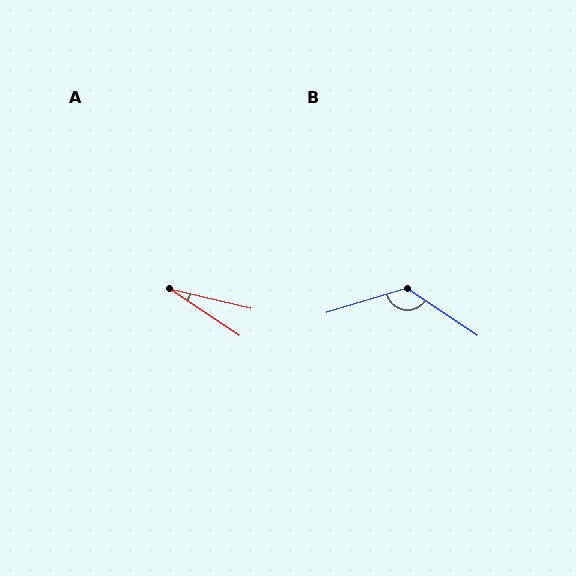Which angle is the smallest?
A, at approximately 20 degrees.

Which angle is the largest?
B, at approximately 129 degrees.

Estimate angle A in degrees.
Approximately 20 degrees.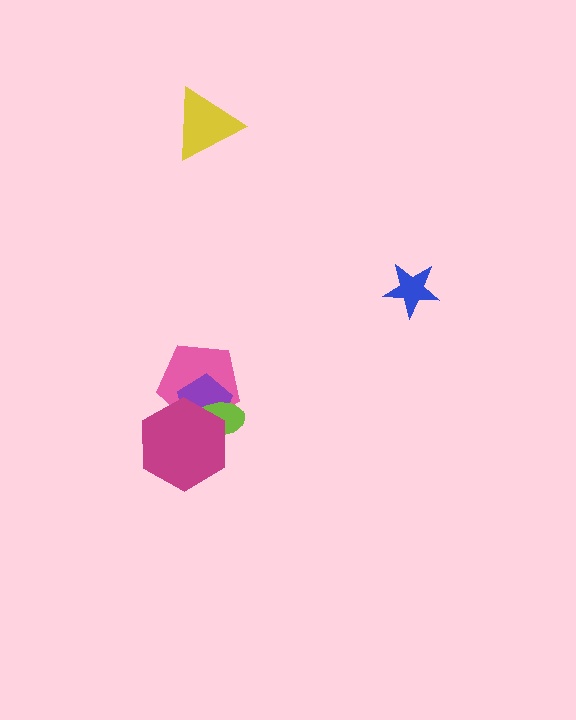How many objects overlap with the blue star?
0 objects overlap with the blue star.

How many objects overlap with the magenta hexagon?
3 objects overlap with the magenta hexagon.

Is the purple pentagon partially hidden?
Yes, it is partially covered by another shape.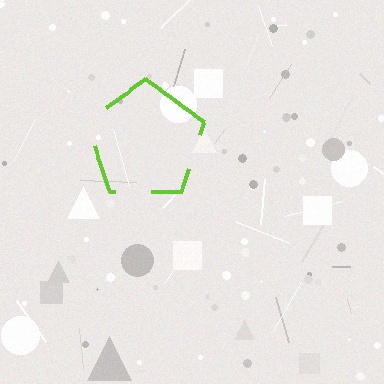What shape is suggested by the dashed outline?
The dashed outline suggests a pentagon.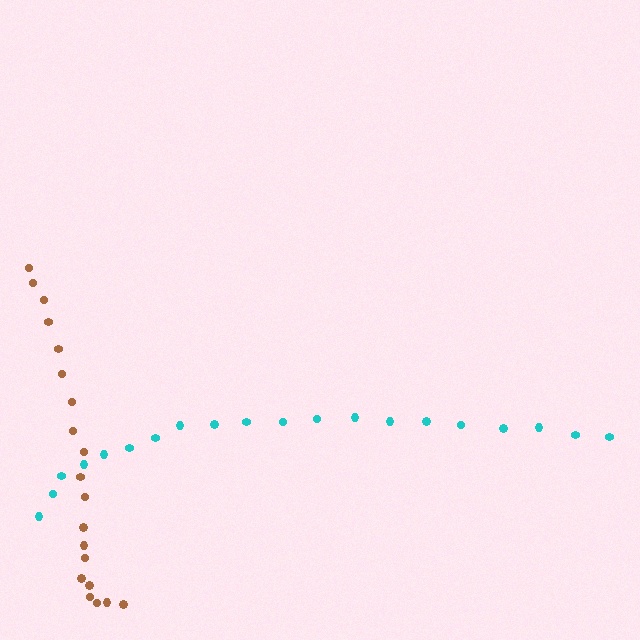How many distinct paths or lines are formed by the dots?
There are 2 distinct paths.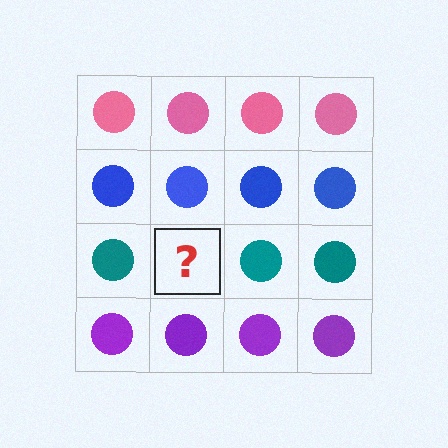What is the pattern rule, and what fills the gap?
The rule is that each row has a consistent color. The gap should be filled with a teal circle.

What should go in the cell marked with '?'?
The missing cell should contain a teal circle.